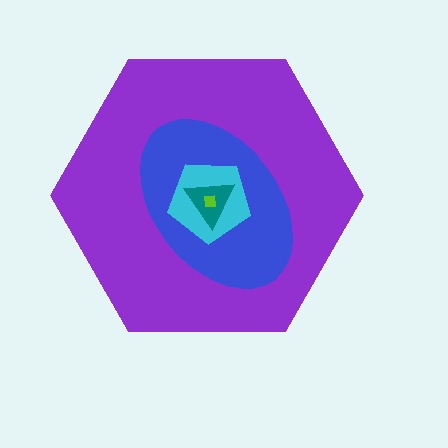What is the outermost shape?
The purple hexagon.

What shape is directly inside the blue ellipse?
The cyan pentagon.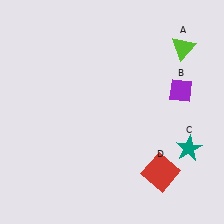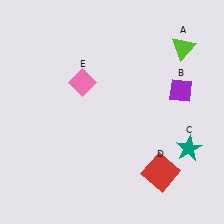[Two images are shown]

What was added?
A pink diamond (E) was added in Image 2.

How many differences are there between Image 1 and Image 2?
There is 1 difference between the two images.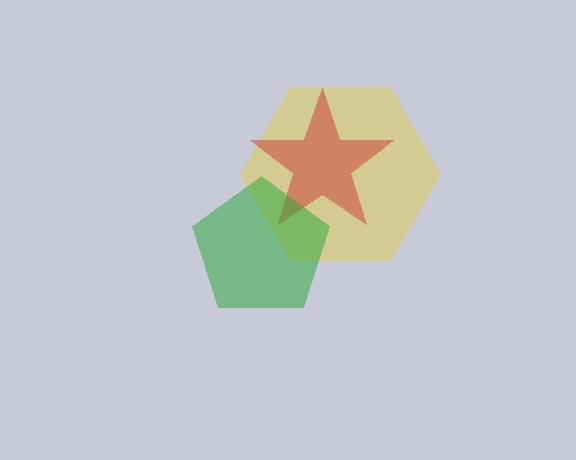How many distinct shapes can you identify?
There are 3 distinct shapes: a yellow hexagon, a red star, a green pentagon.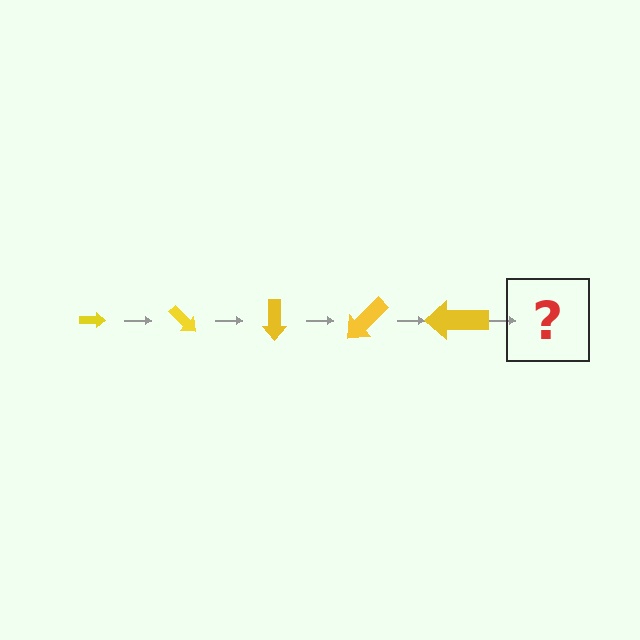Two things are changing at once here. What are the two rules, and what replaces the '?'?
The two rules are that the arrow grows larger each step and it rotates 45 degrees each step. The '?' should be an arrow, larger than the previous one and rotated 225 degrees from the start.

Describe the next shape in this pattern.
It should be an arrow, larger than the previous one and rotated 225 degrees from the start.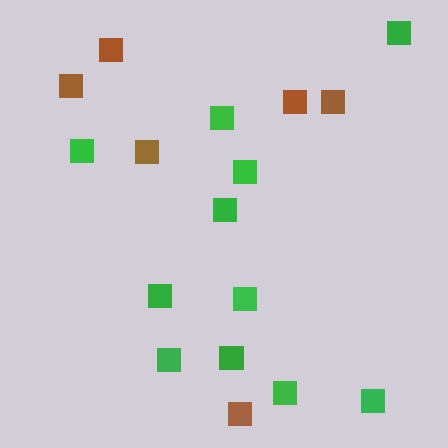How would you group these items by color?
There are 2 groups: one group of green squares (11) and one group of brown squares (6).